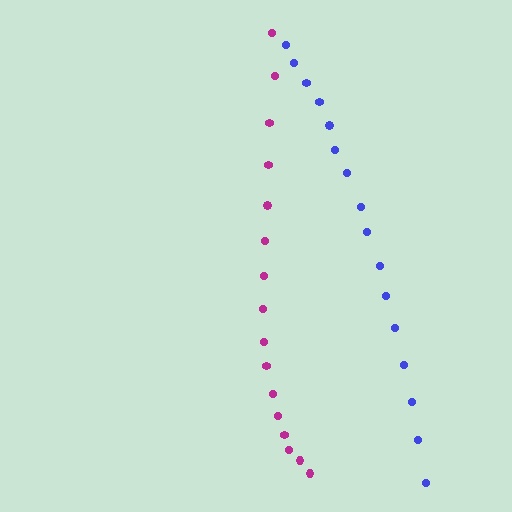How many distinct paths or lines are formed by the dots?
There are 2 distinct paths.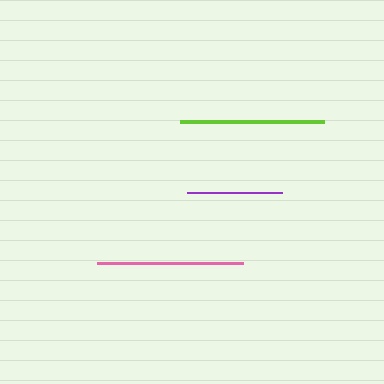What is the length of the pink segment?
The pink segment is approximately 146 pixels long.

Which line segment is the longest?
The pink line is the longest at approximately 146 pixels.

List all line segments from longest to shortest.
From longest to shortest: pink, lime, purple.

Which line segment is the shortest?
The purple line is the shortest at approximately 95 pixels.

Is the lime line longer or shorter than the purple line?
The lime line is longer than the purple line.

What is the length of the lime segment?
The lime segment is approximately 144 pixels long.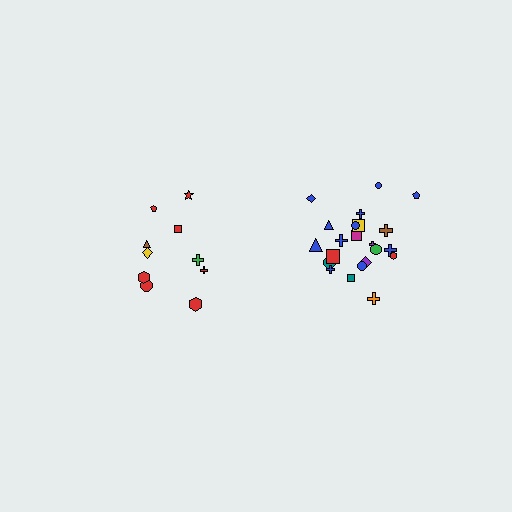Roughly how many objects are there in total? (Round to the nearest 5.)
Roughly 30 objects in total.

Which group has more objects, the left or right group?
The right group.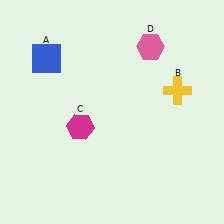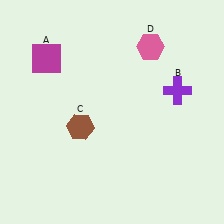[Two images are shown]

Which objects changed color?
A changed from blue to magenta. B changed from yellow to purple. C changed from magenta to brown.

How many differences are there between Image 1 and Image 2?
There are 3 differences between the two images.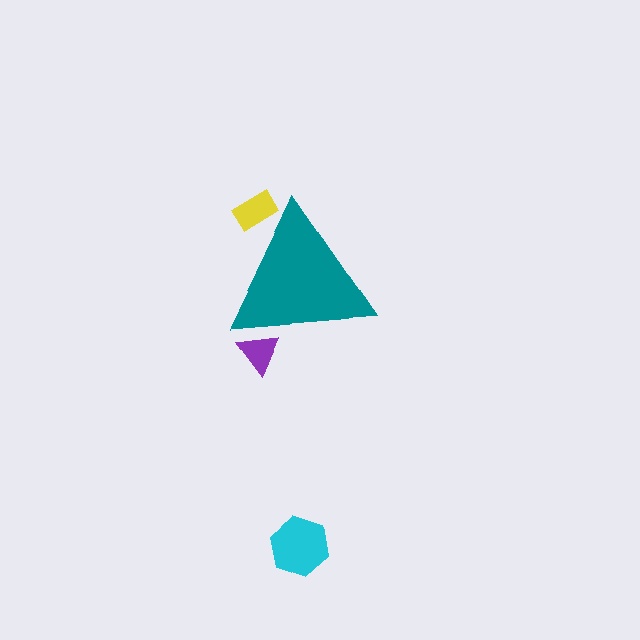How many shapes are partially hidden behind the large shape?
2 shapes are partially hidden.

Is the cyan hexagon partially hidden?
No, the cyan hexagon is fully visible.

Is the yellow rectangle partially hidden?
Yes, the yellow rectangle is partially hidden behind the teal triangle.